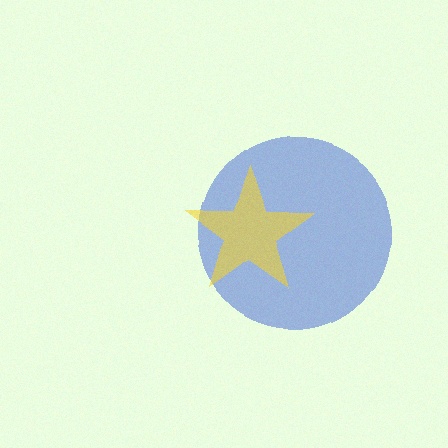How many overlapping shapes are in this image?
There are 2 overlapping shapes in the image.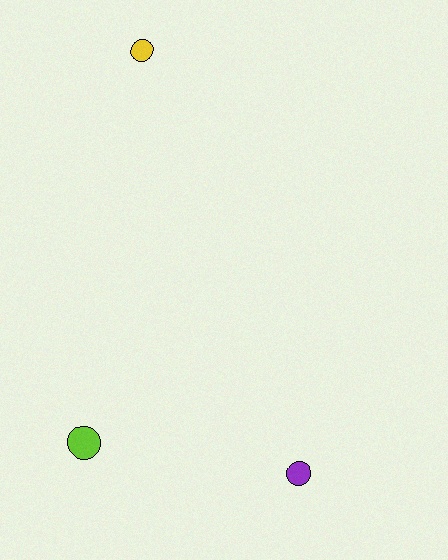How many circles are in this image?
There are 3 circles.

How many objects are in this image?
There are 3 objects.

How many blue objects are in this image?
There are no blue objects.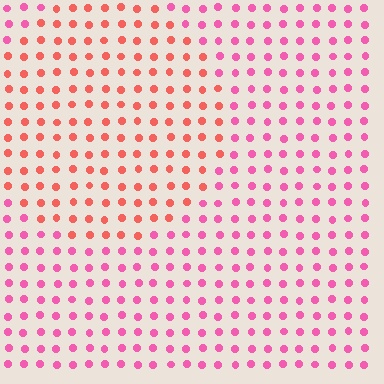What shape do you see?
I see a circle.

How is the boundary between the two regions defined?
The boundary is defined purely by a slight shift in hue (about 35 degrees). Spacing, size, and orientation are identical on both sides.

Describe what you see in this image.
The image is filled with small pink elements in a uniform arrangement. A circle-shaped region is visible where the elements are tinted to a slightly different hue, forming a subtle color boundary.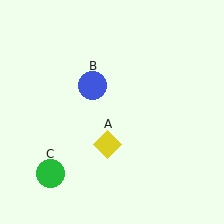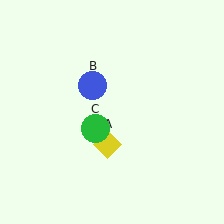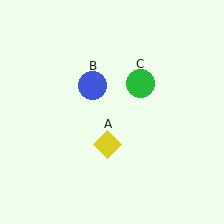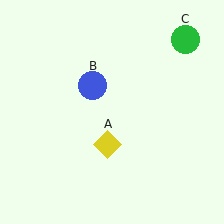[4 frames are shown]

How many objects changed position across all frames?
1 object changed position: green circle (object C).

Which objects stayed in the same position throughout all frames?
Yellow diamond (object A) and blue circle (object B) remained stationary.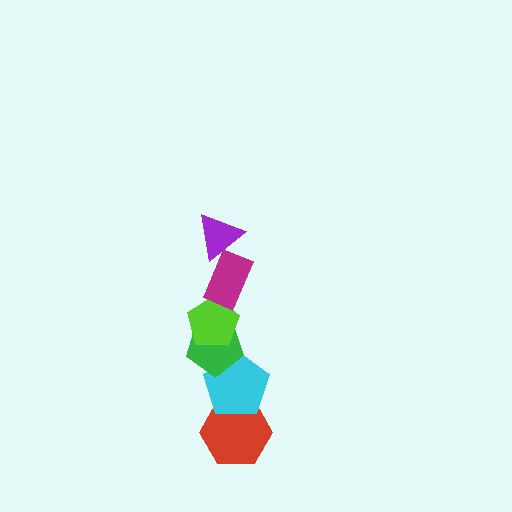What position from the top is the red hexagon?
The red hexagon is 6th from the top.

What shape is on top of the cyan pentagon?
The green pentagon is on top of the cyan pentagon.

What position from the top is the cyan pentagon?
The cyan pentagon is 5th from the top.